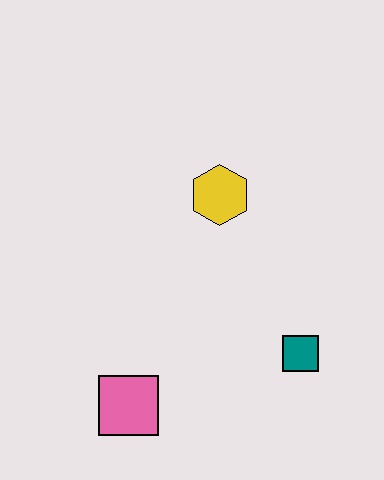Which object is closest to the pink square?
The teal square is closest to the pink square.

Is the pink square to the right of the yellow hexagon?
No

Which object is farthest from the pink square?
The yellow hexagon is farthest from the pink square.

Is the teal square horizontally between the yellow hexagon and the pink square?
No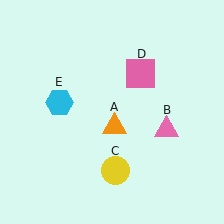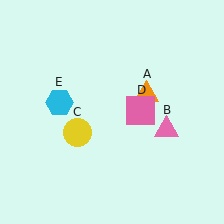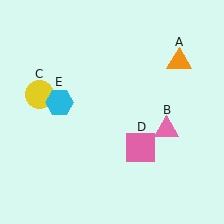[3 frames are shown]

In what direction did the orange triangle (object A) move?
The orange triangle (object A) moved up and to the right.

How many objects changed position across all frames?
3 objects changed position: orange triangle (object A), yellow circle (object C), pink square (object D).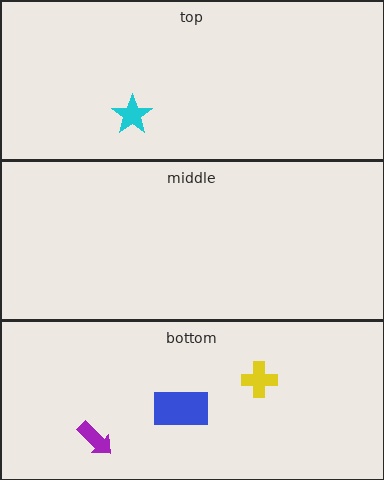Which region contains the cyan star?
The top region.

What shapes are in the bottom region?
The purple arrow, the blue rectangle, the yellow cross.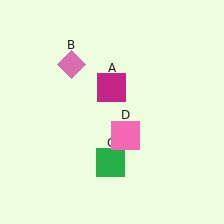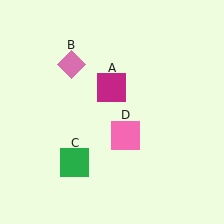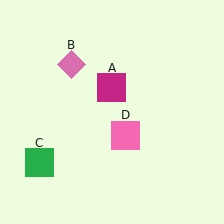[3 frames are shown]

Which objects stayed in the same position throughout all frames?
Magenta square (object A) and pink diamond (object B) and pink square (object D) remained stationary.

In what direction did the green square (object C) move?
The green square (object C) moved left.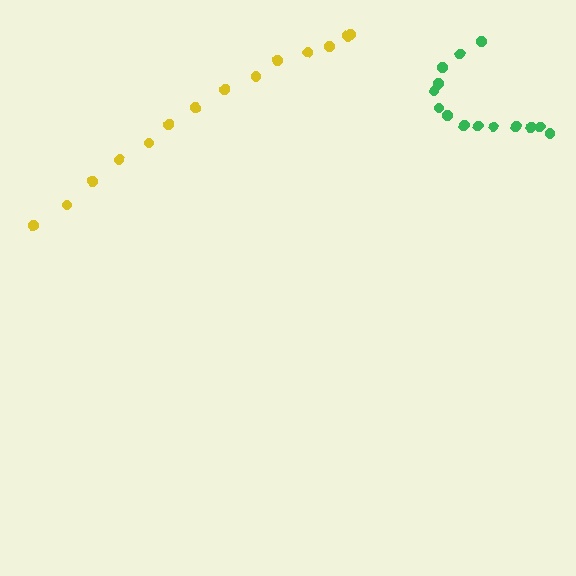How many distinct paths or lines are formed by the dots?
There are 2 distinct paths.